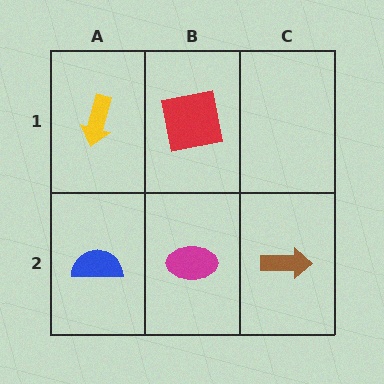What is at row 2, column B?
A magenta ellipse.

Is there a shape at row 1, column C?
No, that cell is empty.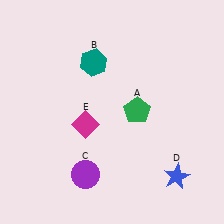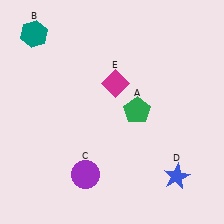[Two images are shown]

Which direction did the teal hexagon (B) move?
The teal hexagon (B) moved left.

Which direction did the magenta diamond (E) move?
The magenta diamond (E) moved up.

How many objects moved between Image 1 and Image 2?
2 objects moved between the two images.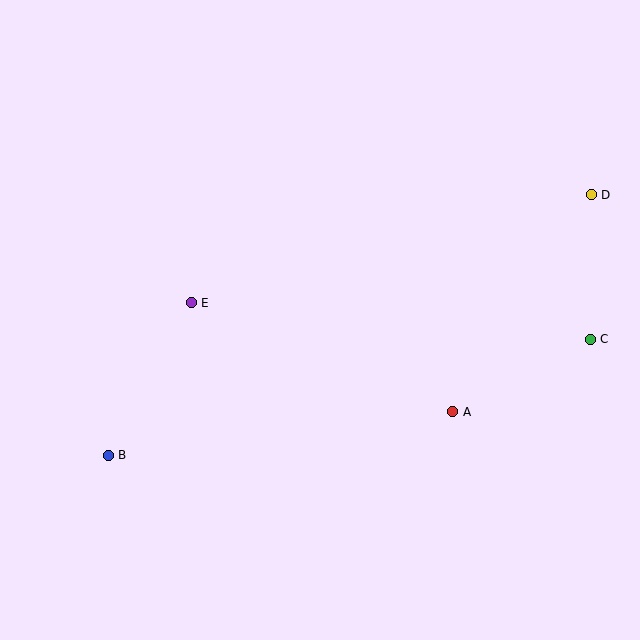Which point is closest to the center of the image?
Point E at (191, 303) is closest to the center.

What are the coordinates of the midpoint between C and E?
The midpoint between C and E is at (391, 321).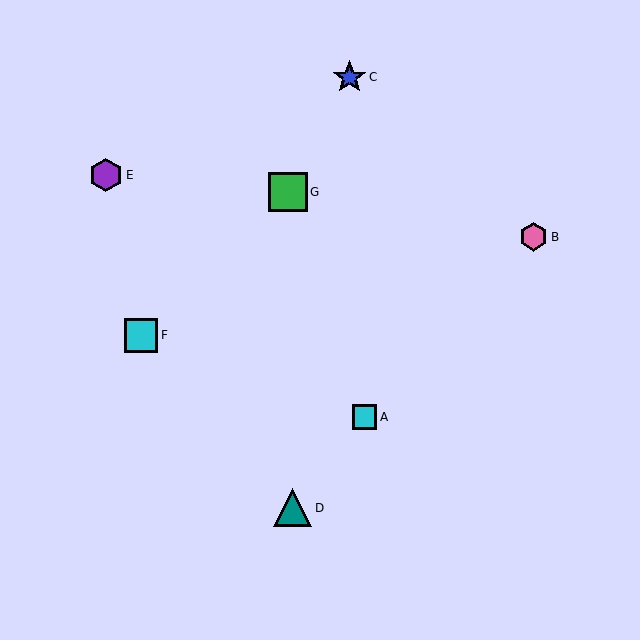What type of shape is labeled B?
Shape B is a pink hexagon.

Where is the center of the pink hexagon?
The center of the pink hexagon is at (533, 237).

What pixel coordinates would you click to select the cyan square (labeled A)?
Click at (365, 417) to select the cyan square A.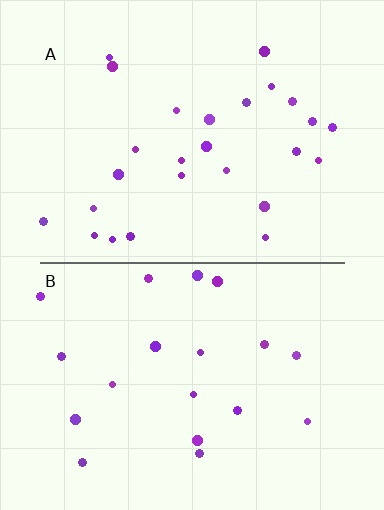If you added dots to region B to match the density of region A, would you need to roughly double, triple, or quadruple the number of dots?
Approximately double.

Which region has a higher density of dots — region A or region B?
A (the top).